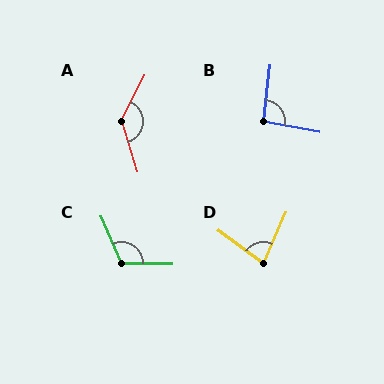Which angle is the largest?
A, at approximately 137 degrees.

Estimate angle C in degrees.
Approximately 114 degrees.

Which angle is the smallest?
D, at approximately 78 degrees.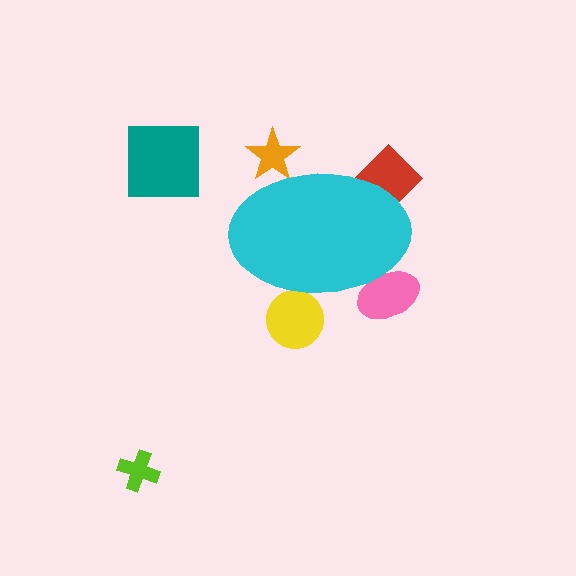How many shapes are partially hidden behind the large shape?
4 shapes are partially hidden.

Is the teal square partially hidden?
No, the teal square is fully visible.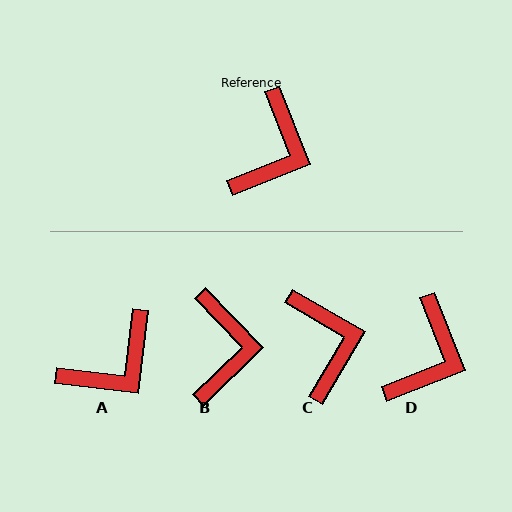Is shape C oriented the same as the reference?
No, it is off by about 38 degrees.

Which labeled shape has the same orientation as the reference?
D.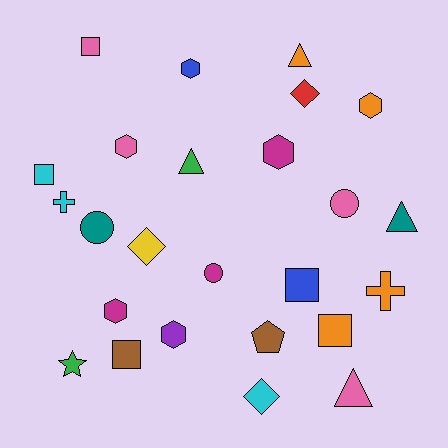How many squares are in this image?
There are 5 squares.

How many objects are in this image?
There are 25 objects.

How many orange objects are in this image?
There are 4 orange objects.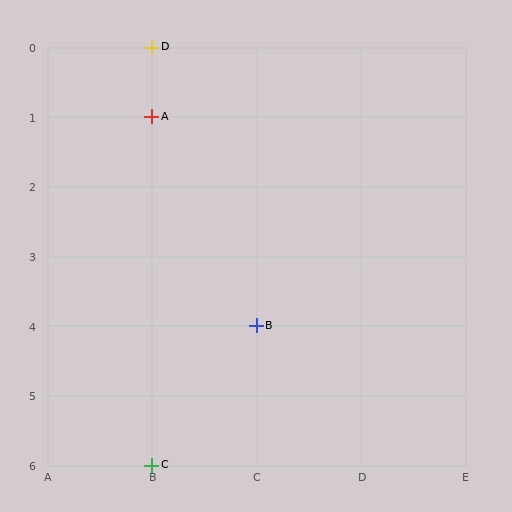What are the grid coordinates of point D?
Point D is at grid coordinates (B, 0).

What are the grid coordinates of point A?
Point A is at grid coordinates (B, 1).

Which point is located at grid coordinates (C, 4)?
Point B is at (C, 4).